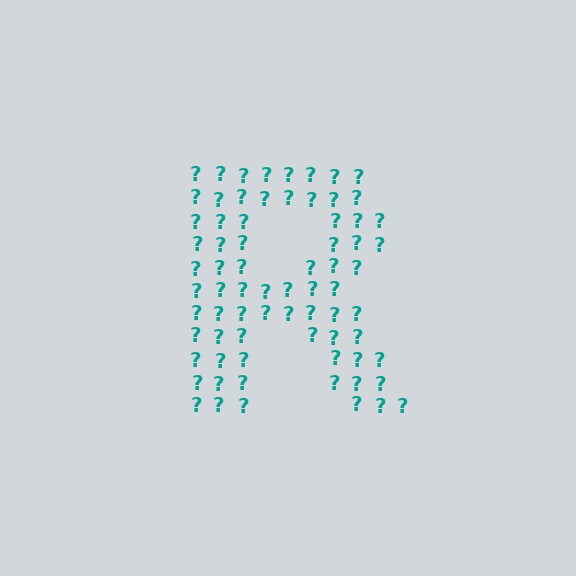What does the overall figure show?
The overall figure shows the letter R.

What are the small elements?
The small elements are question marks.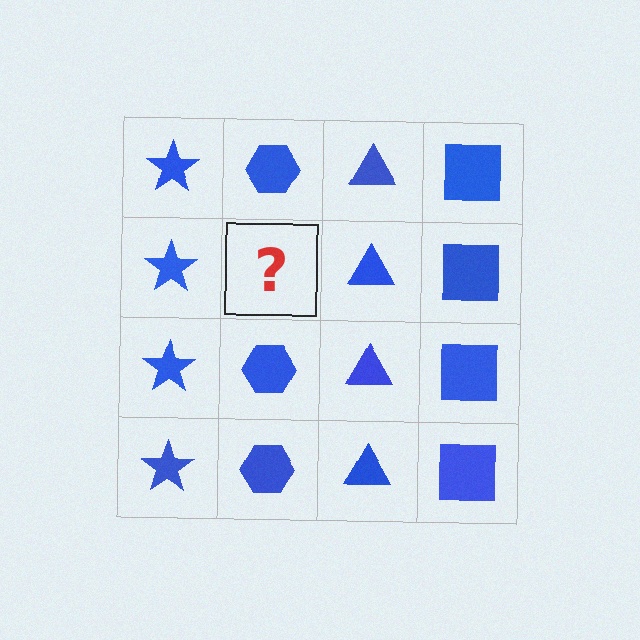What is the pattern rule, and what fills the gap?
The rule is that each column has a consistent shape. The gap should be filled with a blue hexagon.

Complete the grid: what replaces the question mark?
The question mark should be replaced with a blue hexagon.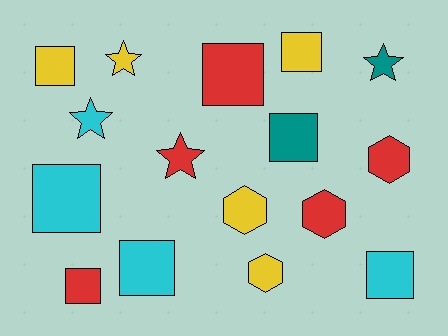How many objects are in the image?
There are 16 objects.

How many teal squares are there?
There is 1 teal square.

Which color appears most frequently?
Yellow, with 5 objects.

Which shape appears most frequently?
Square, with 8 objects.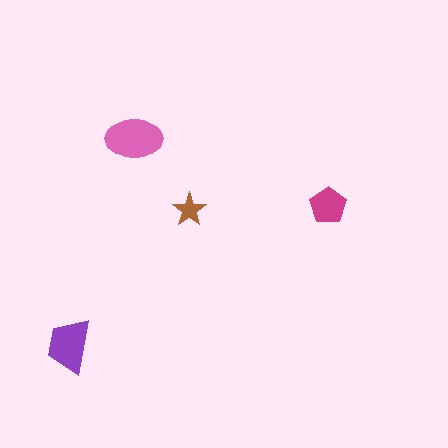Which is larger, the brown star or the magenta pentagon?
The magenta pentagon.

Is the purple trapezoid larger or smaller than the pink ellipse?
Smaller.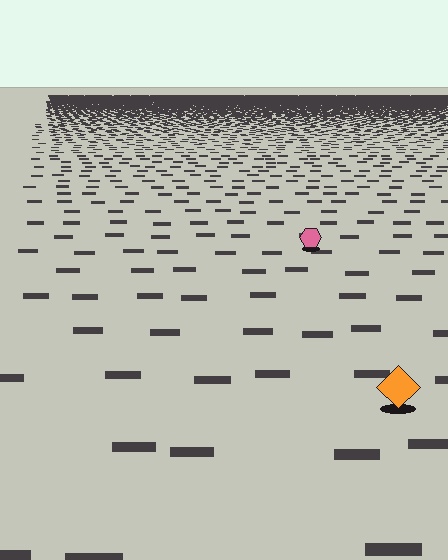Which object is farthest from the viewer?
The pink hexagon is farthest from the viewer. It appears smaller and the ground texture around it is denser.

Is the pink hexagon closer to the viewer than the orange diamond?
No. The orange diamond is closer — you can tell from the texture gradient: the ground texture is coarser near it.